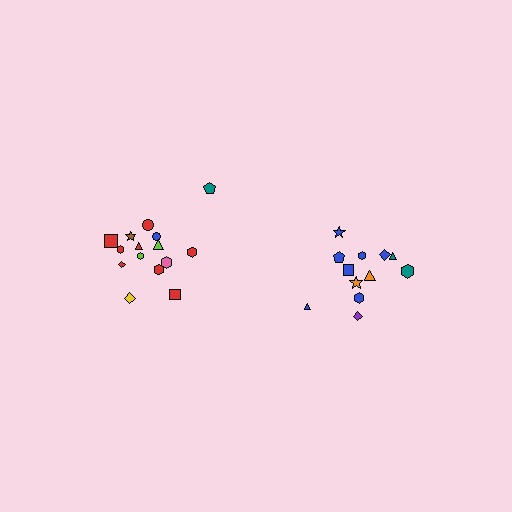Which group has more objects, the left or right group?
The left group.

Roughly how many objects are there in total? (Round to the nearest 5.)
Roughly 25 objects in total.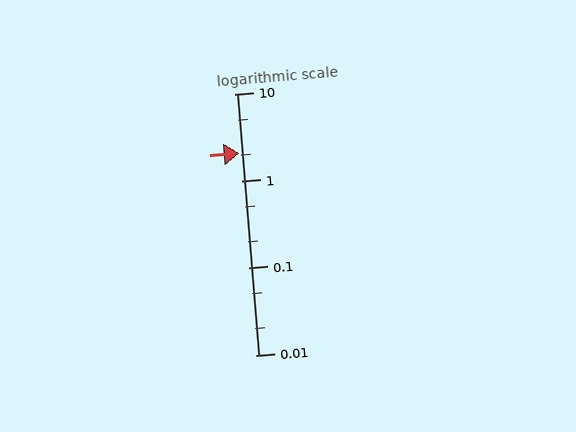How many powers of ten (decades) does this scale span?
The scale spans 3 decades, from 0.01 to 10.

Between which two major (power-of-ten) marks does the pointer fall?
The pointer is between 1 and 10.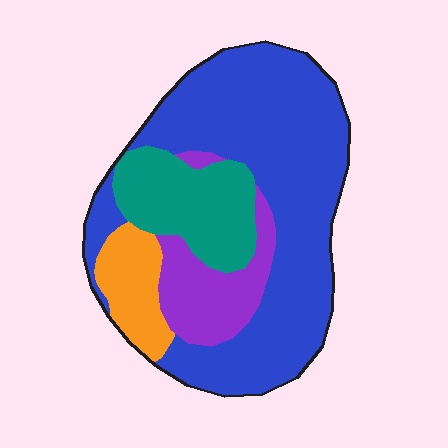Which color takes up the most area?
Blue, at roughly 60%.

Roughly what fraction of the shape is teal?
Teal takes up about one sixth (1/6) of the shape.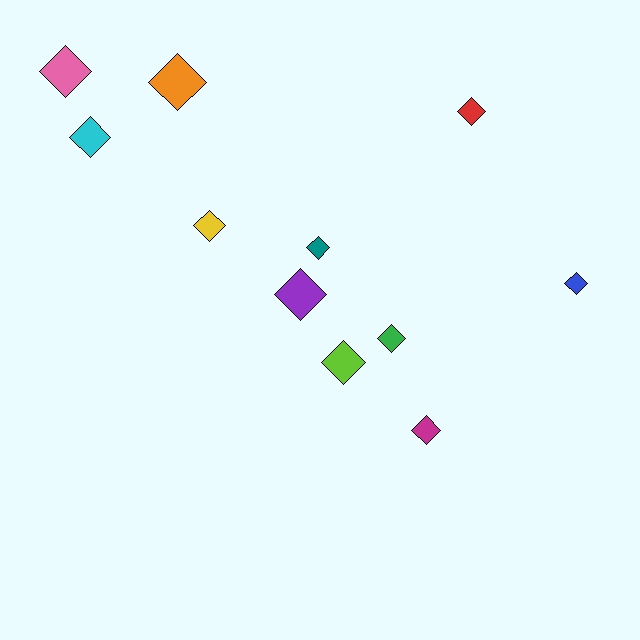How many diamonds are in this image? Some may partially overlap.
There are 11 diamonds.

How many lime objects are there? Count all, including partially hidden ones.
There is 1 lime object.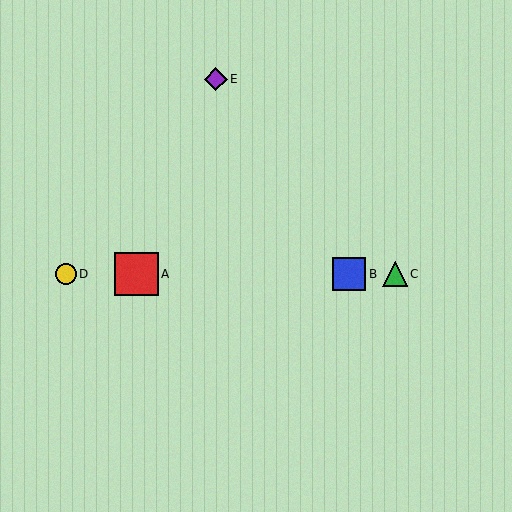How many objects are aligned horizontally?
4 objects (A, B, C, D) are aligned horizontally.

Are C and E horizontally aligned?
No, C is at y≈274 and E is at y≈79.